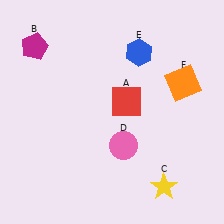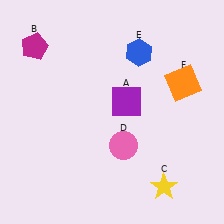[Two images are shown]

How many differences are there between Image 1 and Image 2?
There is 1 difference between the two images.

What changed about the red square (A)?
In Image 1, A is red. In Image 2, it changed to purple.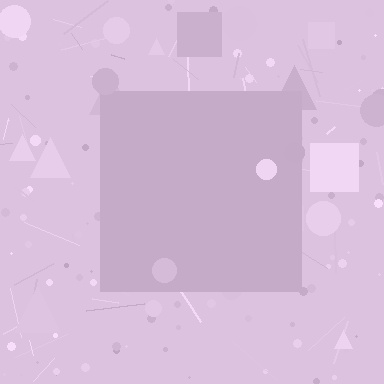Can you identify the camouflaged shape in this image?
The camouflaged shape is a square.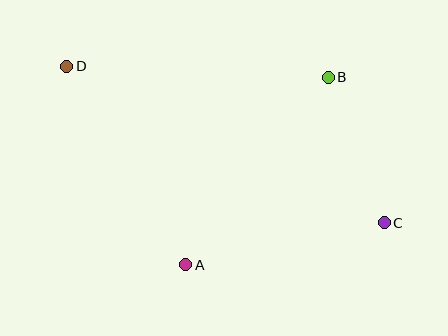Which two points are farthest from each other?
Points C and D are farthest from each other.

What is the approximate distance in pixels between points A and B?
The distance between A and B is approximately 236 pixels.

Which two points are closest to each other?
Points B and C are closest to each other.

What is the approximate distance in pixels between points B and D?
The distance between B and D is approximately 262 pixels.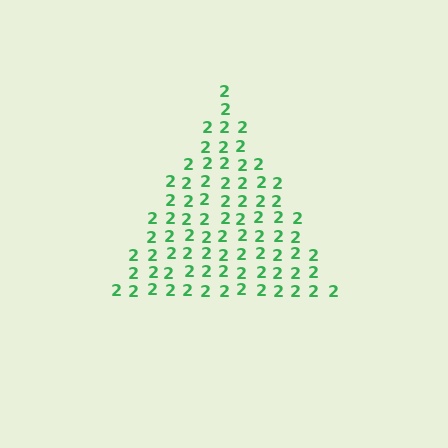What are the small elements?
The small elements are digit 2's.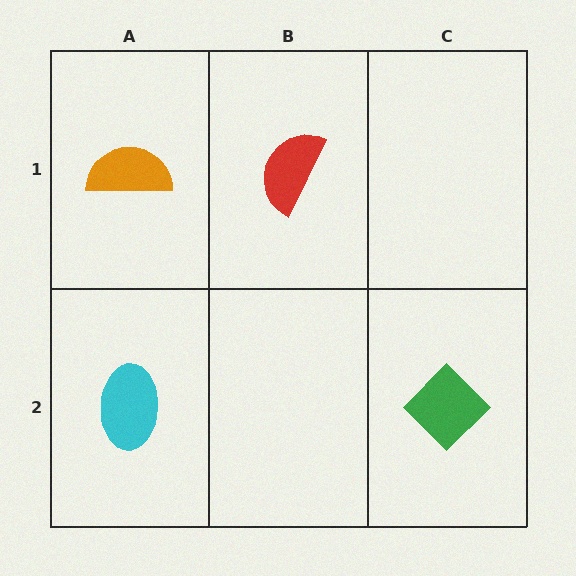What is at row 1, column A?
An orange semicircle.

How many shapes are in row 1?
2 shapes.